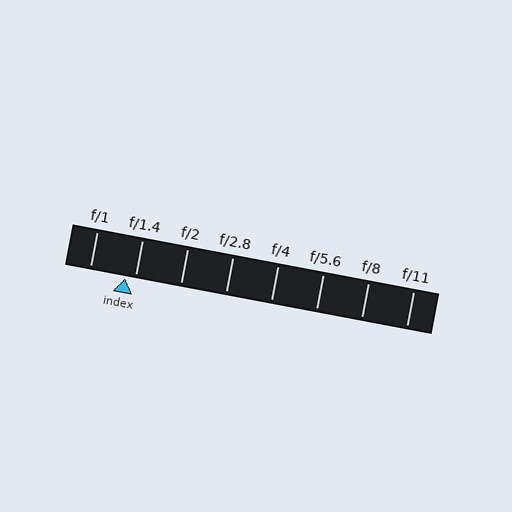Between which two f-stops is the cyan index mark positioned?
The index mark is between f/1 and f/1.4.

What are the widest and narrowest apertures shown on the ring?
The widest aperture shown is f/1 and the narrowest is f/11.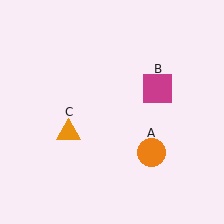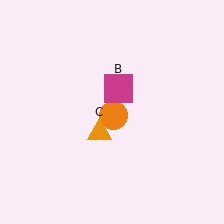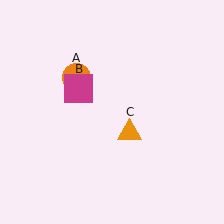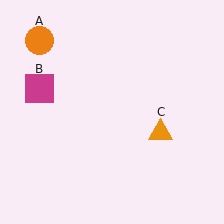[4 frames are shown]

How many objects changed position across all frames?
3 objects changed position: orange circle (object A), magenta square (object B), orange triangle (object C).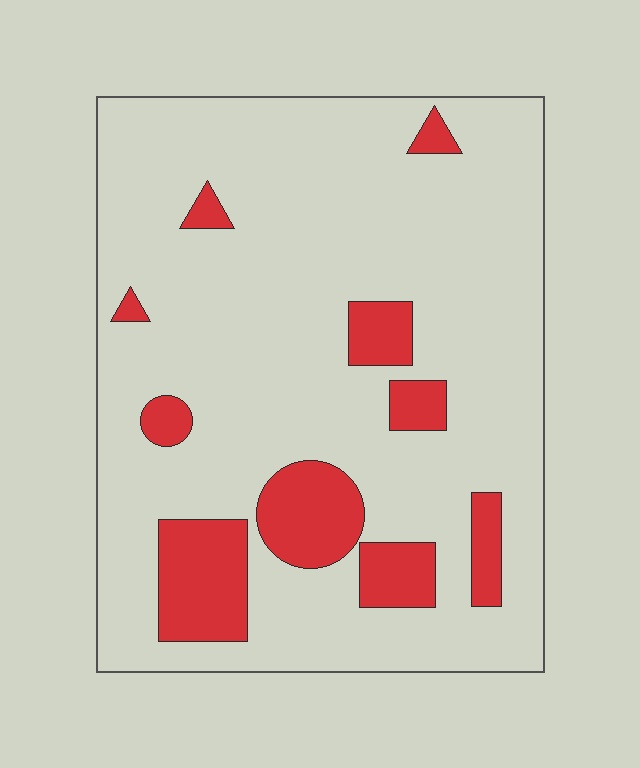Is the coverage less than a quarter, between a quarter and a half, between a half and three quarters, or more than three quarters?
Less than a quarter.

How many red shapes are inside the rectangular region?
10.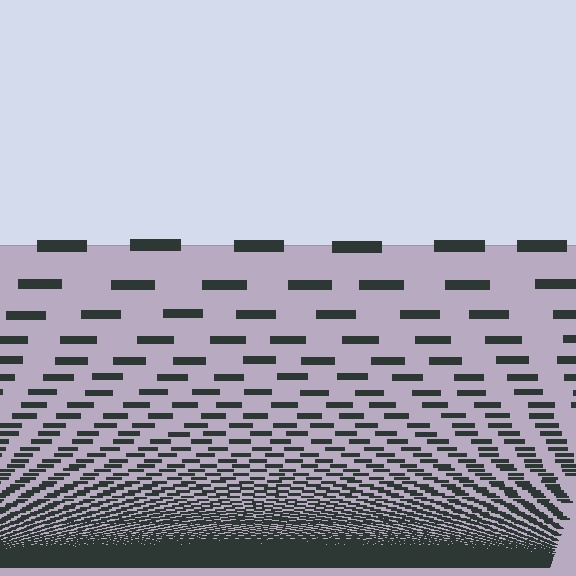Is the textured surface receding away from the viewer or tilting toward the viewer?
The surface appears to tilt toward the viewer. Texture elements get larger and sparser toward the top.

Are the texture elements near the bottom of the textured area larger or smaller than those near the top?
Smaller. The gradient is inverted — elements near the bottom are smaller and denser.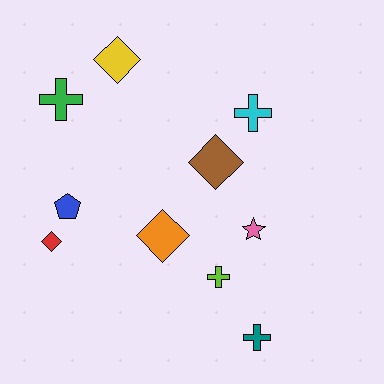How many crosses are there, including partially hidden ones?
There are 4 crosses.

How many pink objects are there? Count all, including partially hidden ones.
There is 1 pink object.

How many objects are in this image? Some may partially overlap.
There are 10 objects.